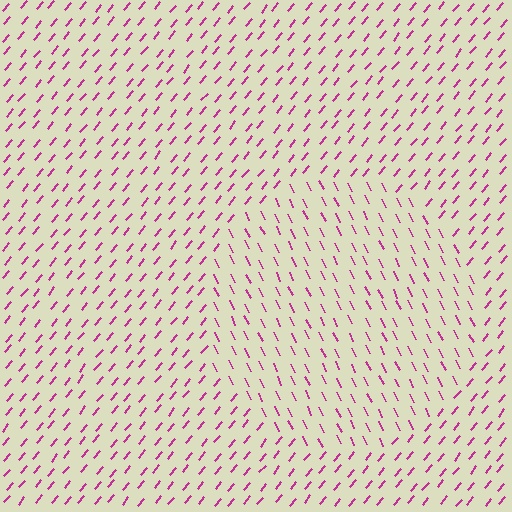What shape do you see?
I see a circle.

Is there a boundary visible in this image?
Yes, there is a texture boundary formed by a change in line orientation.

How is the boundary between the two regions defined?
The boundary is defined purely by a change in line orientation (approximately 66 degrees difference). All lines are the same color and thickness.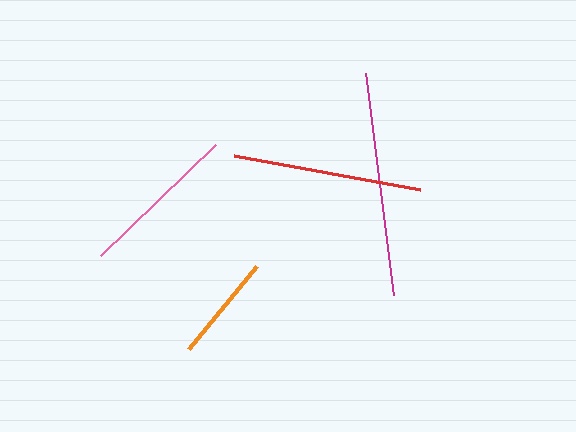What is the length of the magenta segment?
The magenta segment is approximately 223 pixels long.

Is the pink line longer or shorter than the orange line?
The pink line is longer than the orange line.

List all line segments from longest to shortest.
From longest to shortest: magenta, red, pink, orange.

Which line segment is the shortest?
The orange line is the shortest at approximately 107 pixels.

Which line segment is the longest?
The magenta line is the longest at approximately 223 pixels.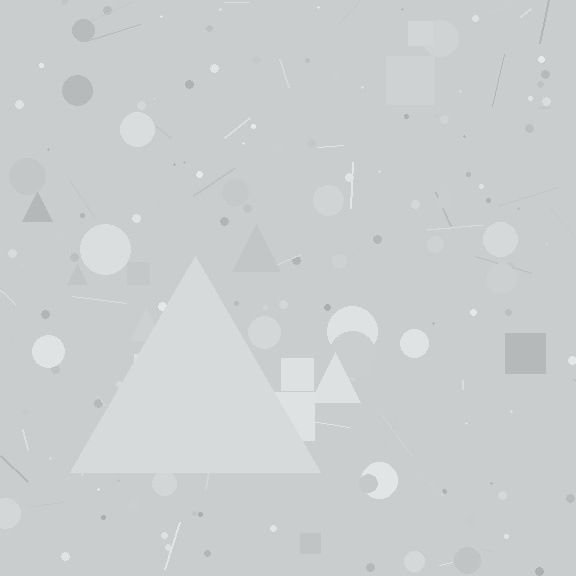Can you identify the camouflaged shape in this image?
The camouflaged shape is a triangle.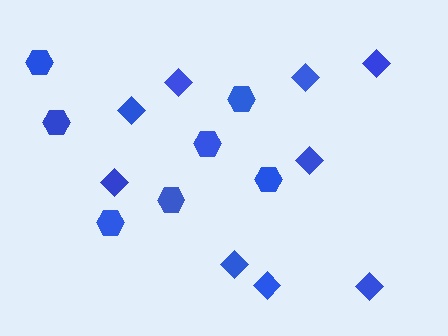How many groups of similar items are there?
There are 2 groups: one group of diamonds (9) and one group of hexagons (7).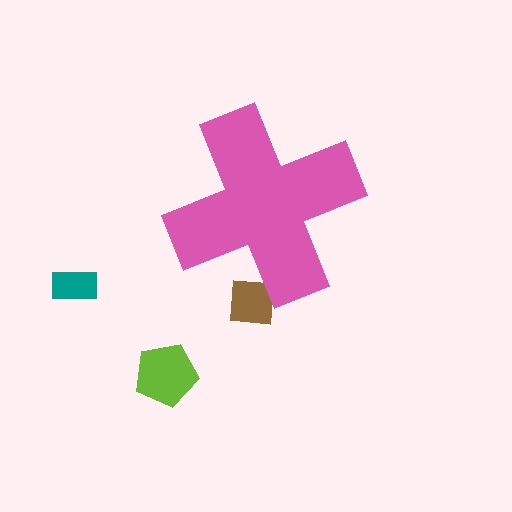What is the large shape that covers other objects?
A pink cross.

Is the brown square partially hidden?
Yes, the brown square is partially hidden behind the pink cross.